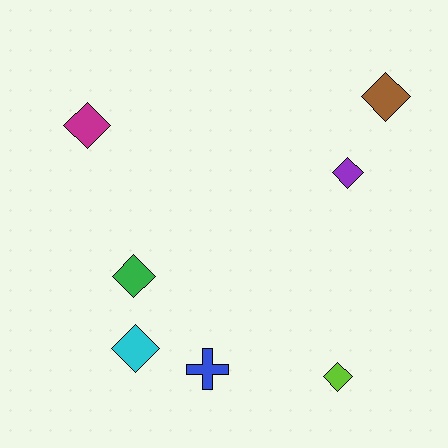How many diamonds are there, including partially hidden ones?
There are 6 diamonds.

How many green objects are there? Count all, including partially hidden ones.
There is 1 green object.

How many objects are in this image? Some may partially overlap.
There are 7 objects.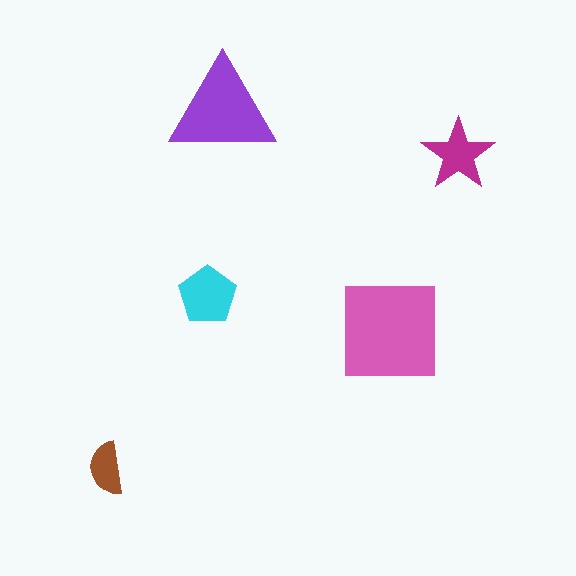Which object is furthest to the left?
The brown semicircle is leftmost.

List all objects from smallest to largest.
The brown semicircle, the magenta star, the cyan pentagon, the purple triangle, the pink square.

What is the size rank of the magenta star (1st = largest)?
4th.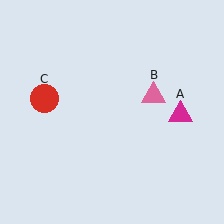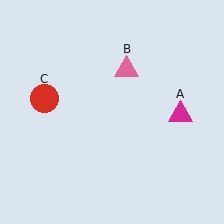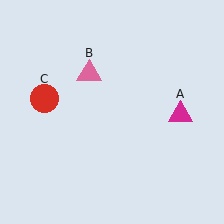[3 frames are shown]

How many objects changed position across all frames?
1 object changed position: pink triangle (object B).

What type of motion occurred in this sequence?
The pink triangle (object B) rotated counterclockwise around the center of the scene.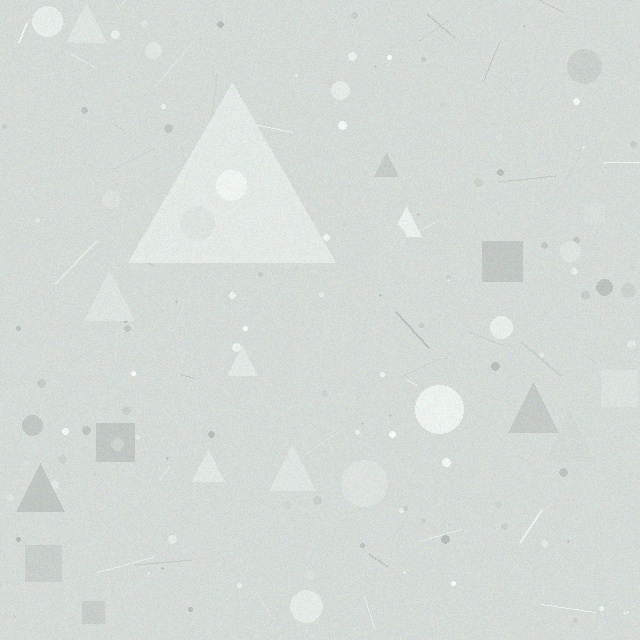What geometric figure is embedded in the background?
A triangle is embedded in the background.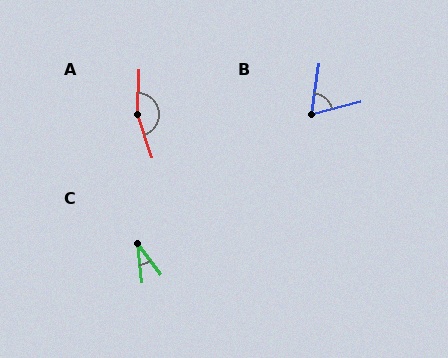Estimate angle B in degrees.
Approximately 67 degrees.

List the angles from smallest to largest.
C (30°), B (67°), A (159°).